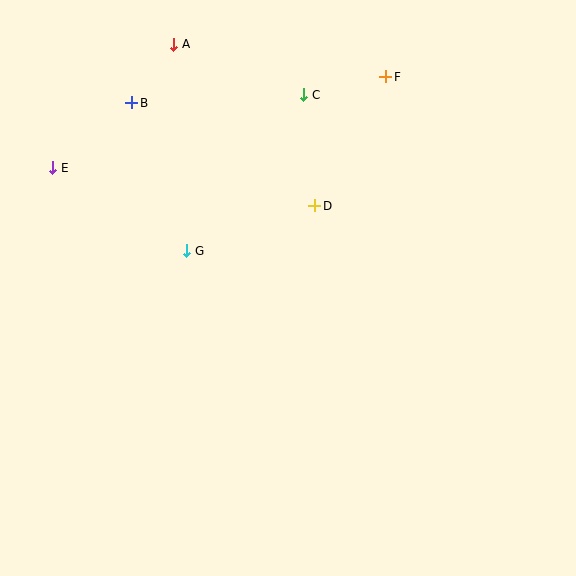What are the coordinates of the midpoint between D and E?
The midpoint between D and E is at (184, 187).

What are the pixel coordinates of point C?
Point C is at (303, 95).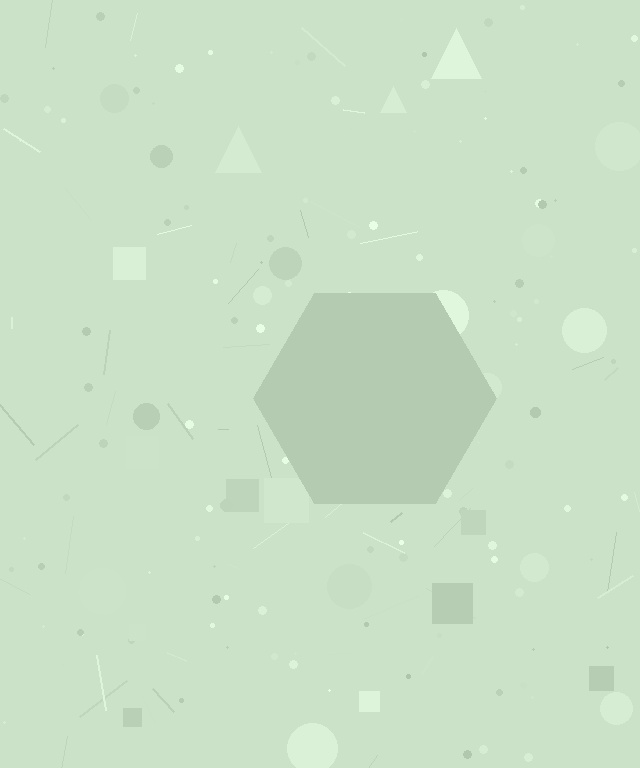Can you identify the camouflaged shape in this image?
The camouflaged shape is a hexagon.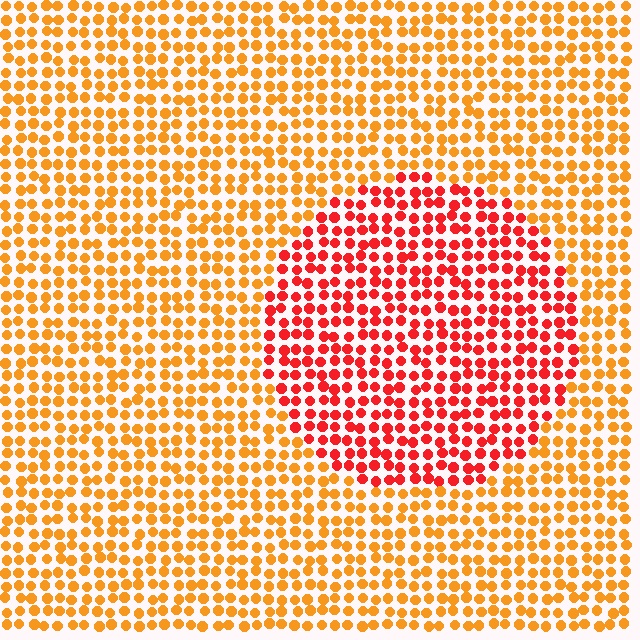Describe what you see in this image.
The image is filled with small orange elements in a uniform arrangement. A circle-shaped region is visible where the elements are tinted to a slightly different hue, forming a subtle color boundary.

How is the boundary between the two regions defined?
The boundary is defined purely by a slight shift in hue (about 37 degrees). Spacing, size, and orientation are identical on both sides.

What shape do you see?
I see a circle.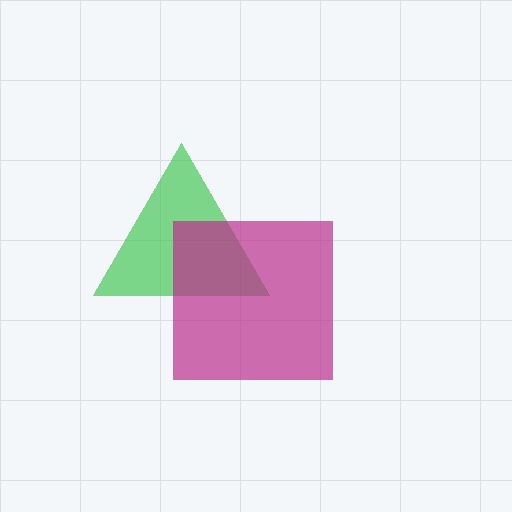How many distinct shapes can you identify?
There are 2 distinct shapes: a green triangle, a magenta square.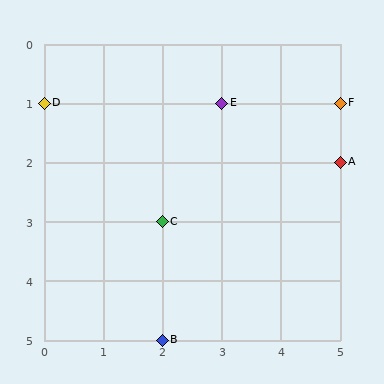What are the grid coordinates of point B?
Point B is at grid coordinates (2, 5).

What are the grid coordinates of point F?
Point F is at grid coordinates (5, 1).